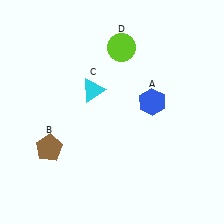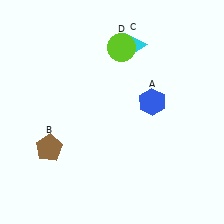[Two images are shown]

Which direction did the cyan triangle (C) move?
The cyan triangle (C) moved up.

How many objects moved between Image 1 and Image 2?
1 object moved between the two images.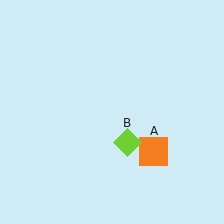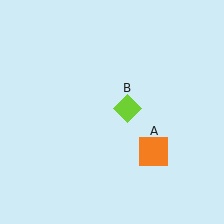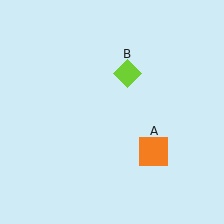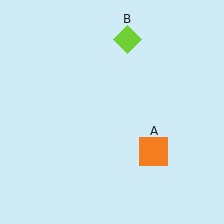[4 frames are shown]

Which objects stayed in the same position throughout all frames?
Orange square (object A) remained stationary.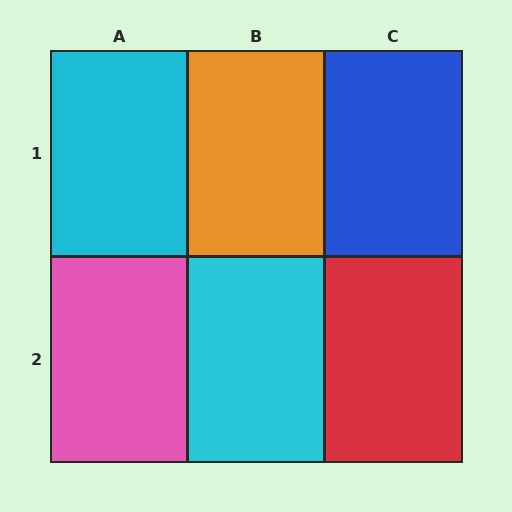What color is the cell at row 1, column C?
Blue.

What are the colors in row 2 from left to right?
Pink, cyan, red.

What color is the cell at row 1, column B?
Orange.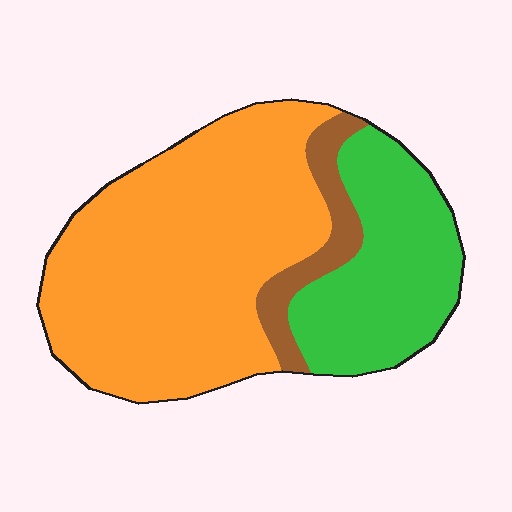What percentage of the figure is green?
Green takes up about one quarter (1/4) of the figure.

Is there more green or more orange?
Orange.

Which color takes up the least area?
Brown, at roughly 10%.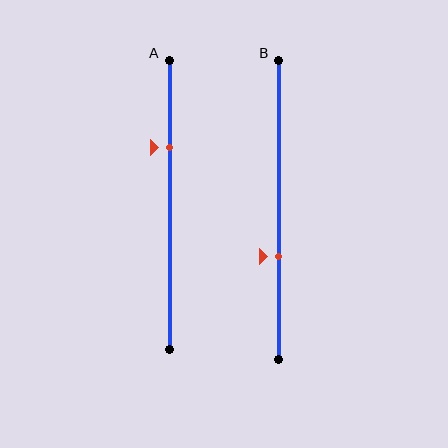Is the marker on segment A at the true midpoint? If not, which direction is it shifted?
No, the marker on segment A is shifted upward by about 20% of the segment length.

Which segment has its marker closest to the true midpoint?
Segment B has its marker closest to the true midpoint.